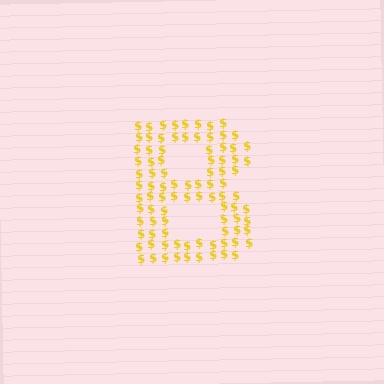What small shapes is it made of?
It is made of small dollar signs.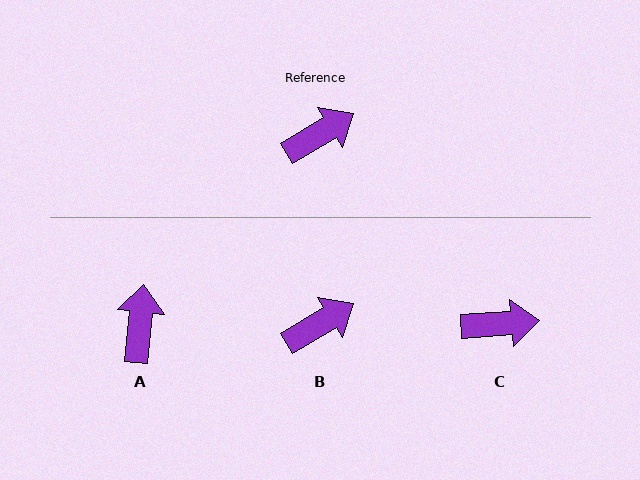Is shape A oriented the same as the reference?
No, it is off by about 53 degrees.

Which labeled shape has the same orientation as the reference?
B.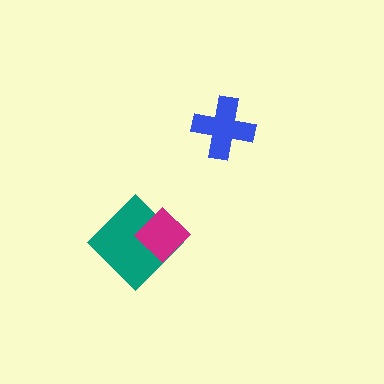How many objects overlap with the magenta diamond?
1 object overlaps with the magenta diamond.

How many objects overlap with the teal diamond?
1 object overlaps with the teal diamond.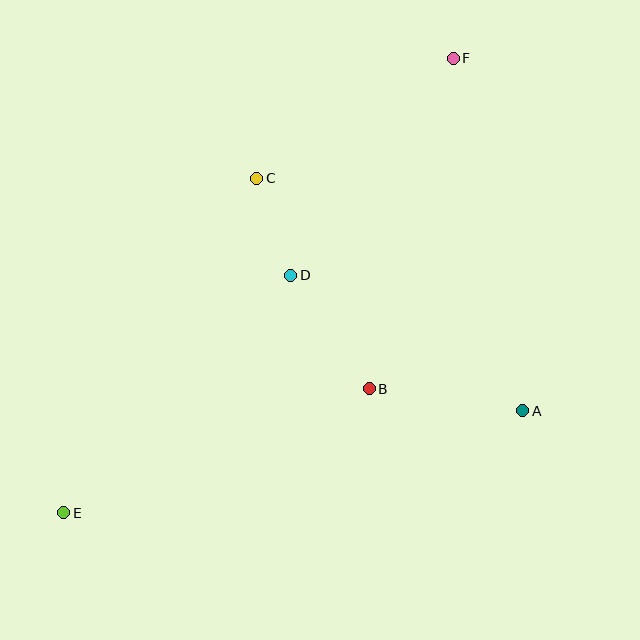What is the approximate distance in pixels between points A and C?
The distance between A and C is approximately 354 pixels.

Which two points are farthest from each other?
Points E and F are farthest from each other.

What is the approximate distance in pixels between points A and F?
The distance between A and F is approximately 360 pixels.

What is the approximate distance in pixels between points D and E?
The distance between D and E is approximately 329 pixels.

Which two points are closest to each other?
Points C and D are closest to each other.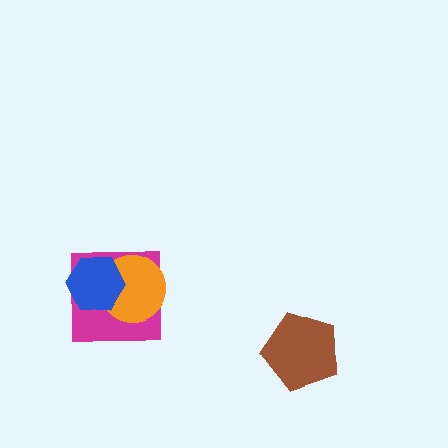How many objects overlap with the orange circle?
2 objects overlap with the orange circle.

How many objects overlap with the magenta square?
2 objects overlap with the magenta square.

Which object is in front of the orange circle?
The blue hexagon is in front of the orange circle.